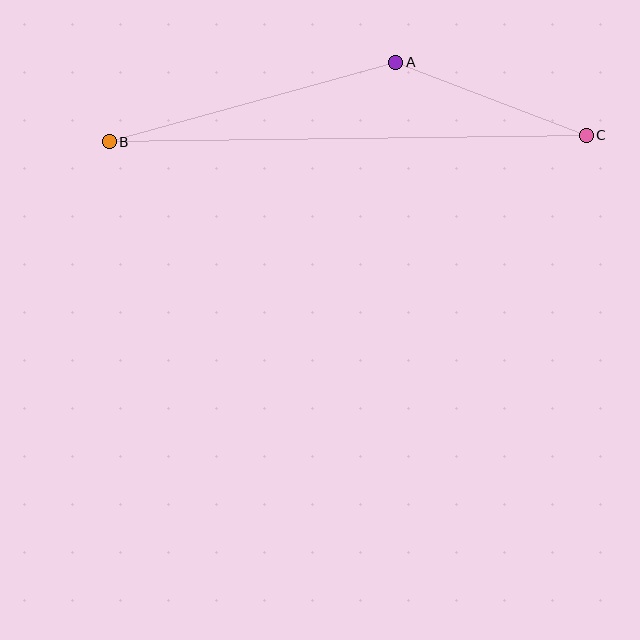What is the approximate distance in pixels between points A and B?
The distance between A and B is approximately 297 pixels.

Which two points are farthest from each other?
Points B and C are farthest from each other.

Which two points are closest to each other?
Points A and C are closest to each other.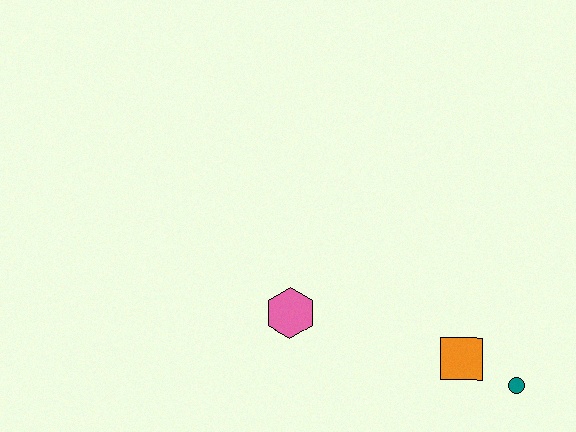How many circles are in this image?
There is 1 circle.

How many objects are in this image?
There are 3 objects.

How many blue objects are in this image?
There are no blue objects.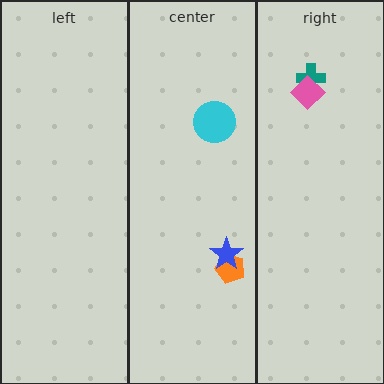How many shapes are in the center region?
3.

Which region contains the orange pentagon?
The center region.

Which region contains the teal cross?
The right region.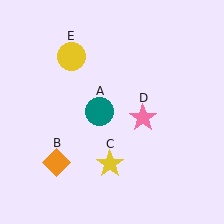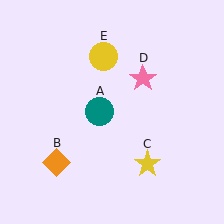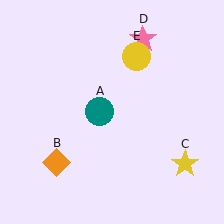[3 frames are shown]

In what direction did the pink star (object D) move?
The pink star (object D) moved up.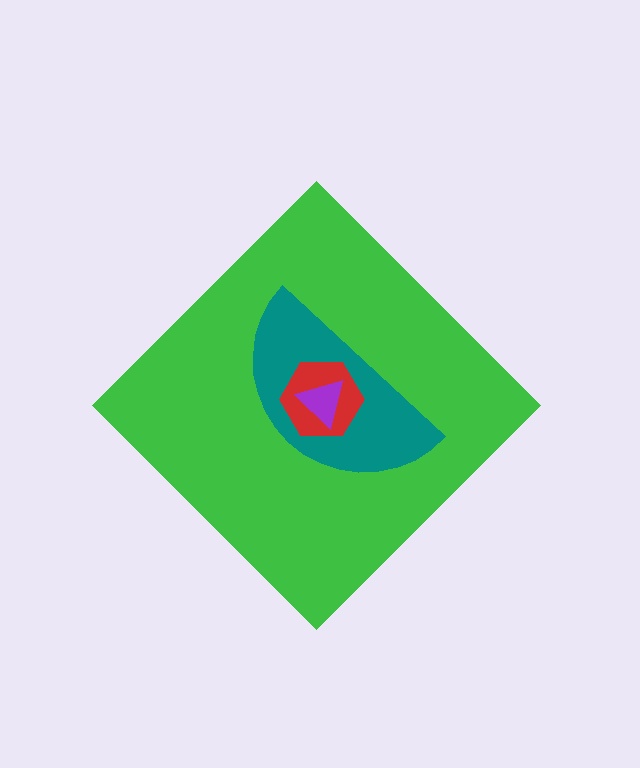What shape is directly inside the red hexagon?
The purple triangle.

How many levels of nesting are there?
4.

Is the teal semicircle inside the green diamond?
Yes.